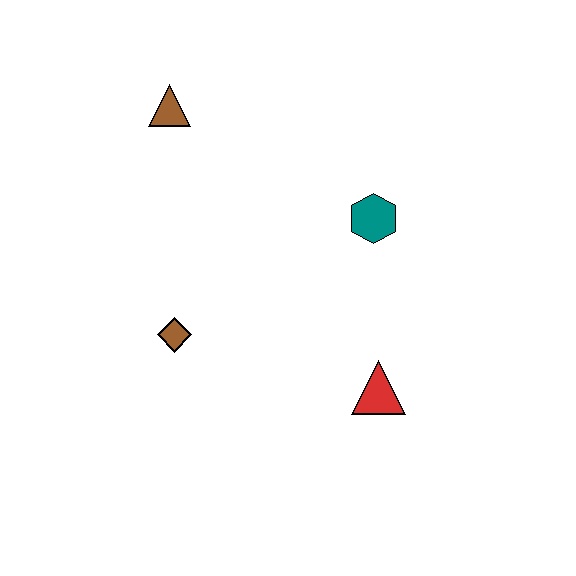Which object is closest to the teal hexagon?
The red triangle is closest to the teal hexagon.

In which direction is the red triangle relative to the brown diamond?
The red triangle is to the right of the brown diamond.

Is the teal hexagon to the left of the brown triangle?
No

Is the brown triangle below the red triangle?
No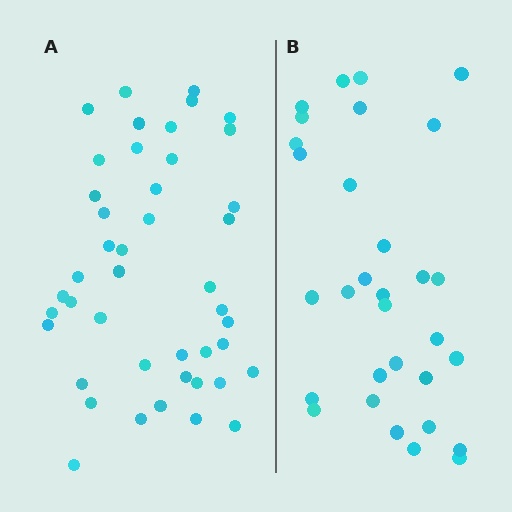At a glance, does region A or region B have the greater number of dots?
Region A (the left region) has more dots.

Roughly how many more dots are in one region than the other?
Region A has approximately 15 more dots than region B.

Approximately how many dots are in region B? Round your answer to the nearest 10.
About 30 dots. (The exact count is 31, which rounds to 30.)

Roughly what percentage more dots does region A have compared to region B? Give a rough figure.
About 40% more.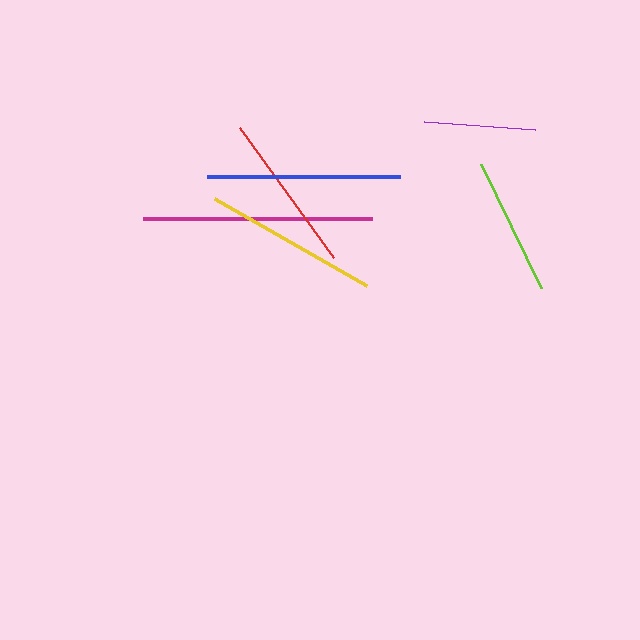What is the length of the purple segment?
The purple segment is approximately 111 pixels long.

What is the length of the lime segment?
The lime segment is approximately 138 pixels long.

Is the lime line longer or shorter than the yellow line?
The yellow line is longer than the lime line.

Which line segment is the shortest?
The purple line is the shortest at approximately 111 pixels.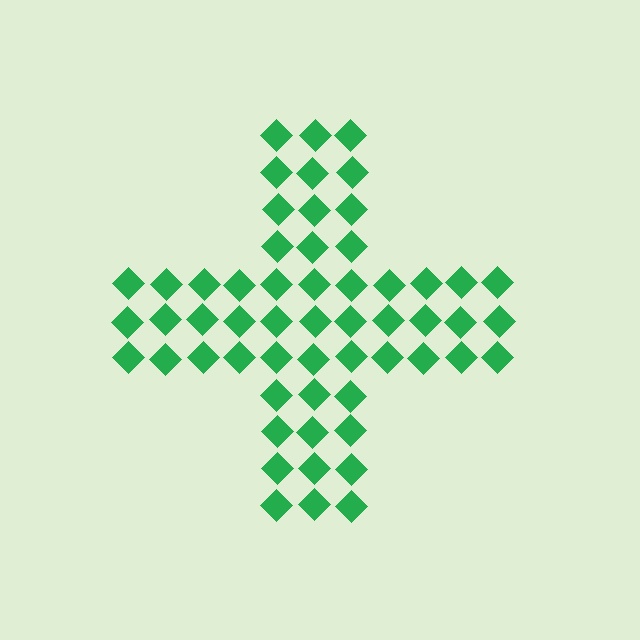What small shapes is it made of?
It is made of small diamonds.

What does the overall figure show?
The overall figure shows a cross.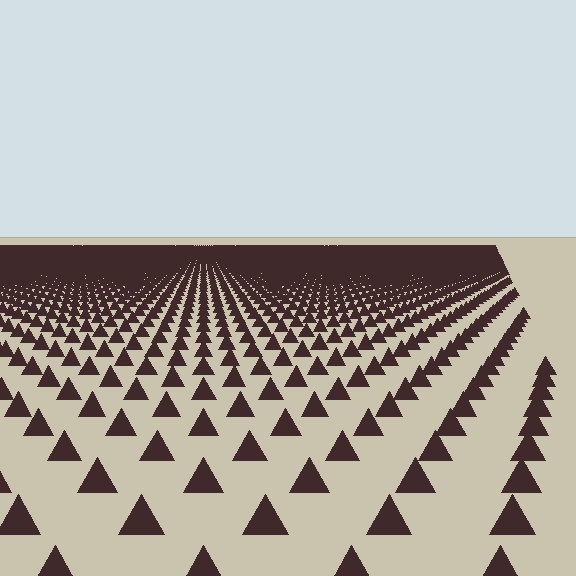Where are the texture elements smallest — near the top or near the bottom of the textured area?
Near the top.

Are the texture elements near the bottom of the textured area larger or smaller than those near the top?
Larger. Near the bottom, elements are closer to the viewer and appear at a bigger on-screen size.